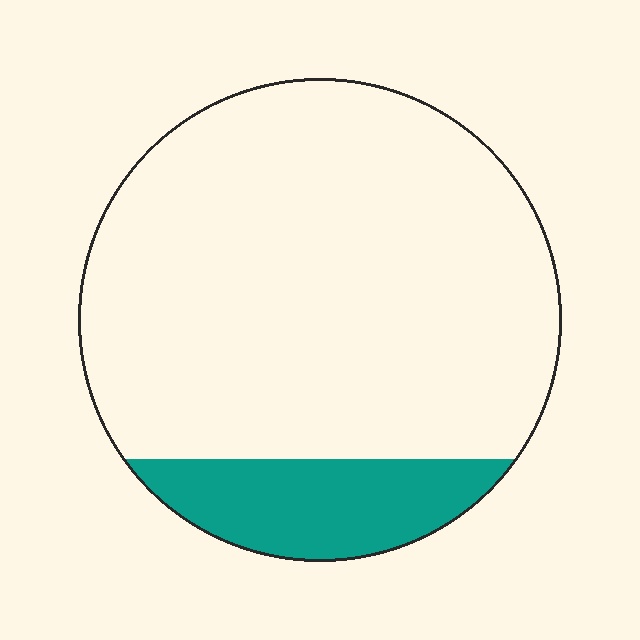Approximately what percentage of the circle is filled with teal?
Approximately 15%.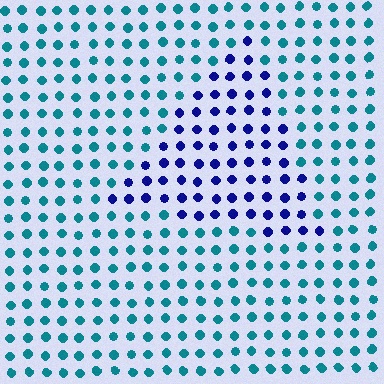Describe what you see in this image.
The image is filled with small teal elements in a uniform arrangement. A triangle-shaped region is visible where the elements are tinted to a slightly different hue, forming a subtle color boundary.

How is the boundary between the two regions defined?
The boundary is defined purely by a slight shift in hue (about 54 degrees). Spacing, size, and orientation are identical on both sides.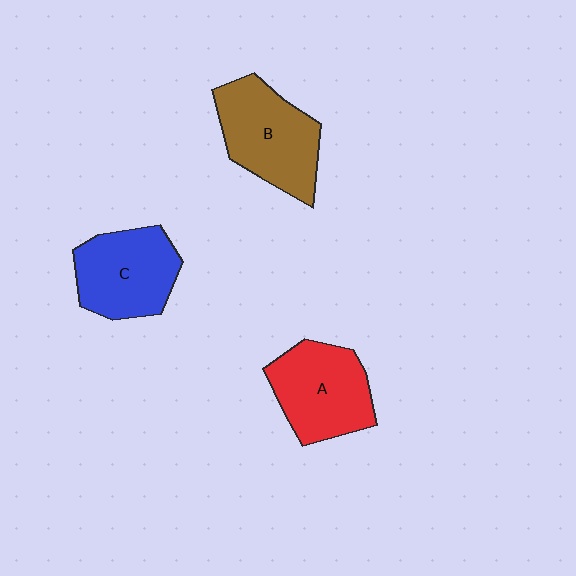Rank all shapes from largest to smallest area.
From largest to smallest: B (brown), A (red), C (blue).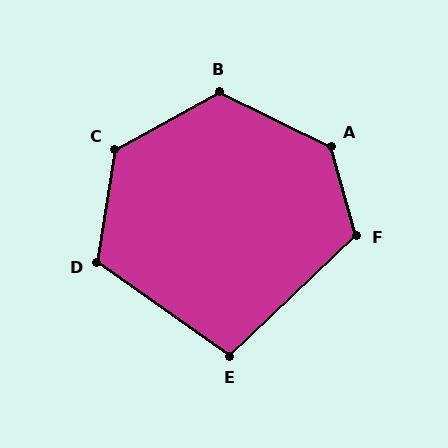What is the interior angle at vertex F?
Approximately 118 degrees (obtuse).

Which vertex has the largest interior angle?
A, at approximately 131 degrees.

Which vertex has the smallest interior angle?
E, at approximately 101 degrees.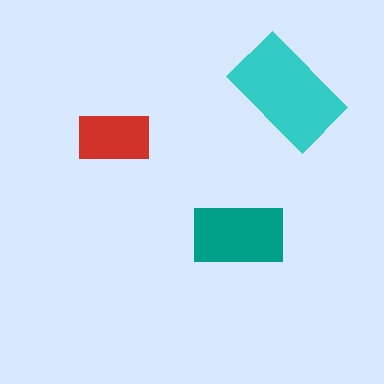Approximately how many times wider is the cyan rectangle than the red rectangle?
About 1.5 times wider.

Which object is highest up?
The cyan rectangle is topmost.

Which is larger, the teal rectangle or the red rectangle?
The teal one.